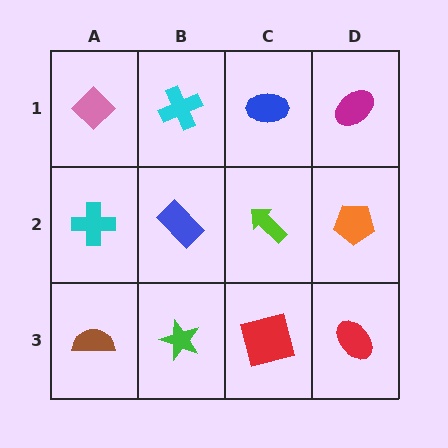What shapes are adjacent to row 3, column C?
A lime arrow (row 2, column C), a green star (row 3, column B), a red ellipse (row 3, column D).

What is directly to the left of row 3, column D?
A red square.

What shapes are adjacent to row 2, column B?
A cyan cross (row 1, column B), a green star (row 3, column B), a cyan cross (row 2, column A), a lime arrow (row 2, column C).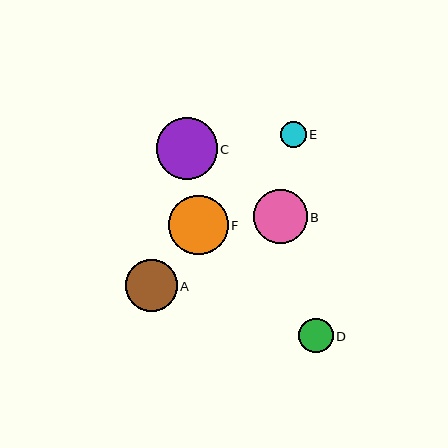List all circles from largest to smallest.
From largest to smallest: C, F, B, A, D, E.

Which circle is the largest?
Circle C is the largest with a size of approximately 61 pixels.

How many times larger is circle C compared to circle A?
Circle C is approximately 1.2 times the size of circle A.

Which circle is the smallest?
Circle E is the smallest with a size of approximately 26 pixels.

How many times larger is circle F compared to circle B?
Circle F is approximately 1.1 times the size of circle B.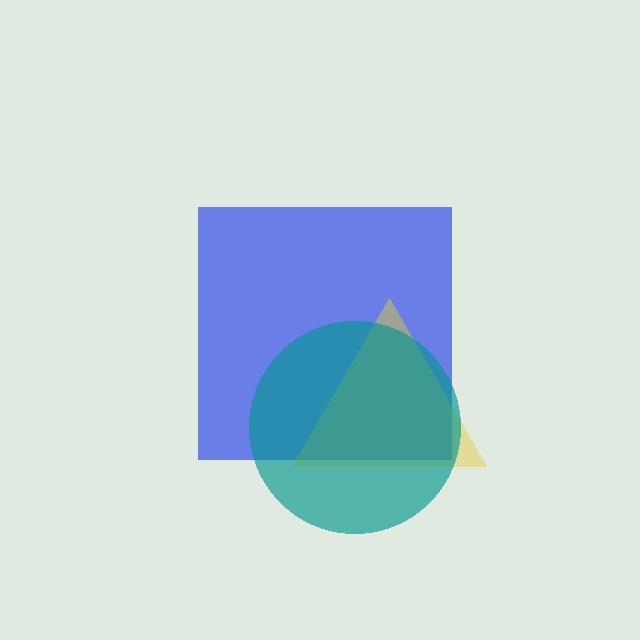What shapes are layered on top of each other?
The layered shapes are: a blue square, a yellow triangle, a teal circle.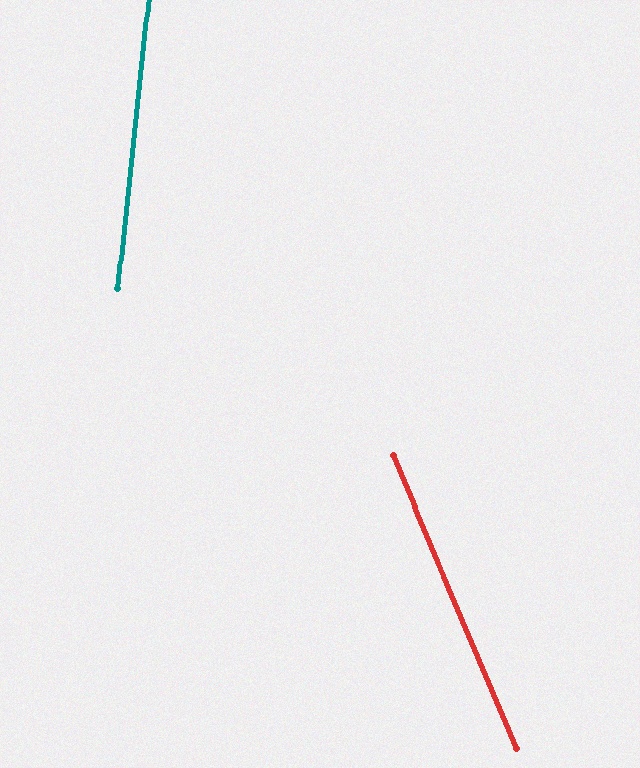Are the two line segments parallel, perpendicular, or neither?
Neither parallel nor perpendicular — they differ by about 29°.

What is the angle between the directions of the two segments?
Approximately 29 degrees.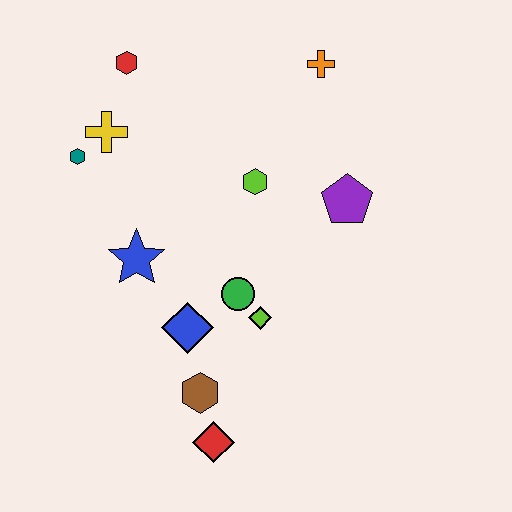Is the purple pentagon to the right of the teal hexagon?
Yes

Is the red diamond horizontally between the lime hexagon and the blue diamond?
Yes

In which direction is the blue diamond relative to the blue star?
The blue diamond is below the blue star.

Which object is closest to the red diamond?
The brown hexagon is closest to the red diamond.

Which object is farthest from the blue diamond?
The orange cross is farthest from the blue diamond.